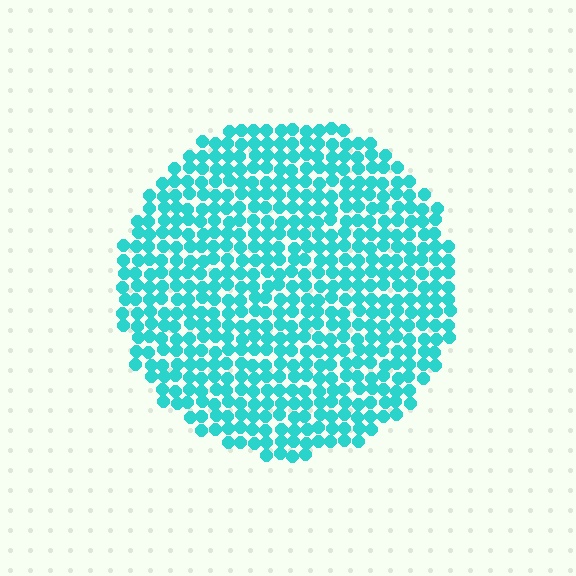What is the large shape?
The large shape is a circle.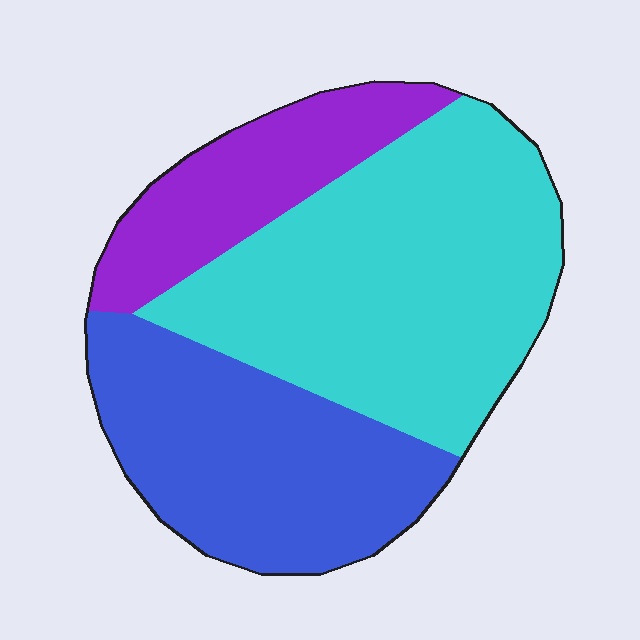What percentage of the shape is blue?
Blue covers around 35% of the shape.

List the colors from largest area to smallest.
From largest to smallest: cyan, blue, purple.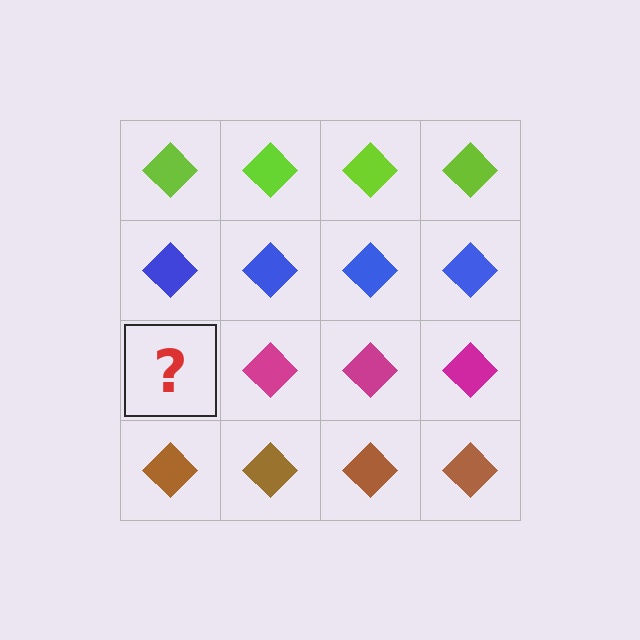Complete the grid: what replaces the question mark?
The question mark should be replaced with a magenta diamond.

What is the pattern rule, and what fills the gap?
The rule is that each row has a consistent color. The gap should be filled with a magenta diamond.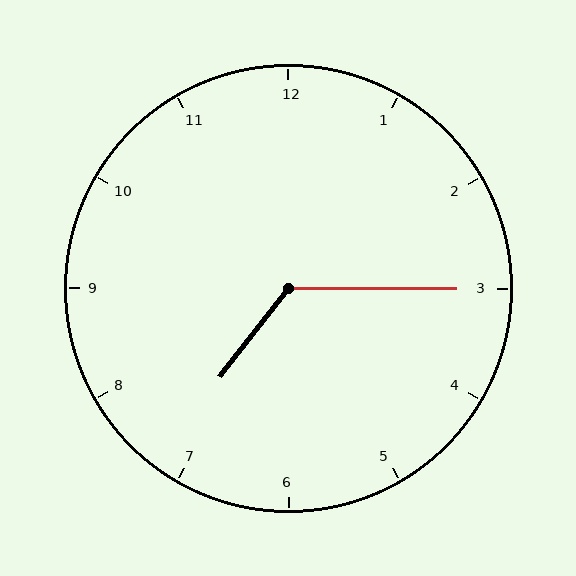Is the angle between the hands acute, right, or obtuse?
It is obtuse.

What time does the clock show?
7:15.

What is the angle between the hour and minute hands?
Approximately 128 degrees.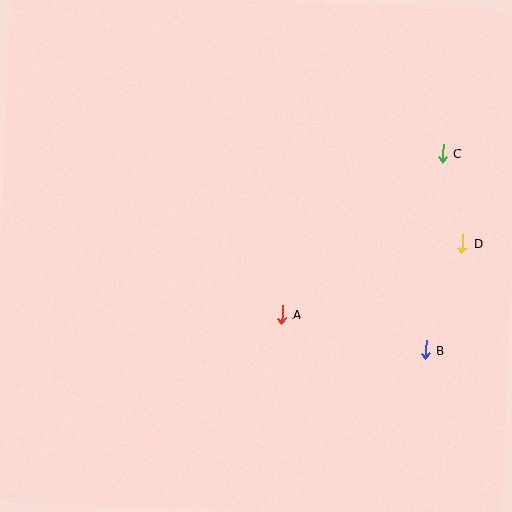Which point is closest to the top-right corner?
Point C is closest to the top-right corner.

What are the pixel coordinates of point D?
Point D is at (462, 243).